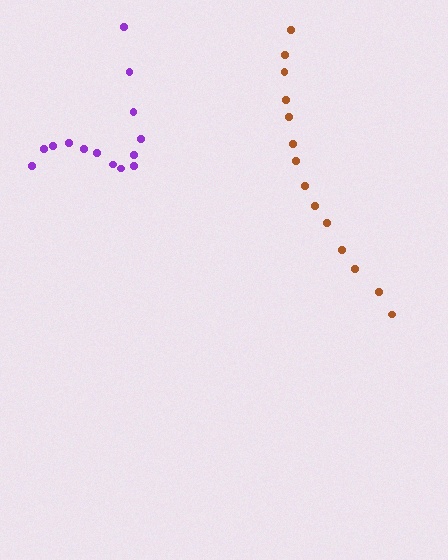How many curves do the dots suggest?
There are 2 distinct paths.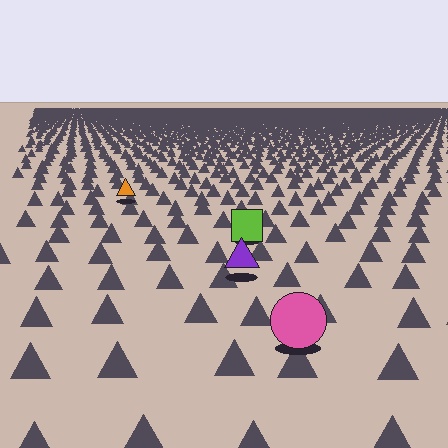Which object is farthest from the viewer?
The orange triangle is farthest from the viewer. It appears smaller and the ground texture around it is denser.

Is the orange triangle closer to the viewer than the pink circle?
No. The pink circle is closer — you can tell from the texture gradient: the ground texture is coarser near it.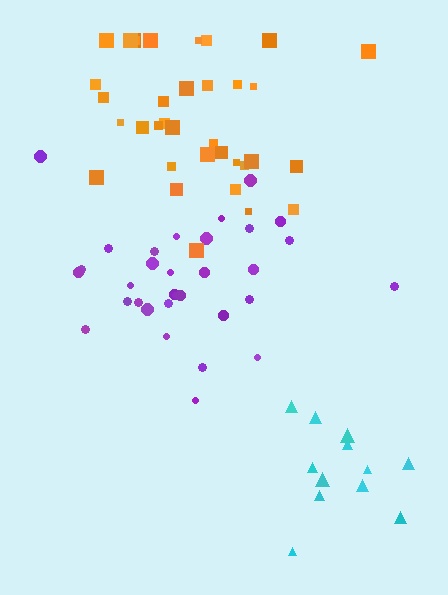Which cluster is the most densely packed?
Orange.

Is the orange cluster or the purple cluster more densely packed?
Orange.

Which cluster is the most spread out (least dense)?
Cyan.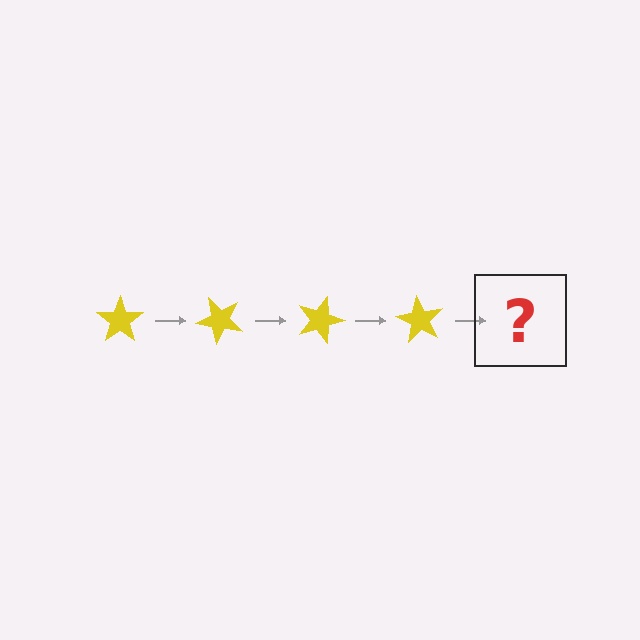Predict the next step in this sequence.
The next step is a yellow star rotated 180 degrees.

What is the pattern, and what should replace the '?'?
The pattern is that the star rotates 45 degrees each step. The '?' should be a yellow star rotated 180 degrees.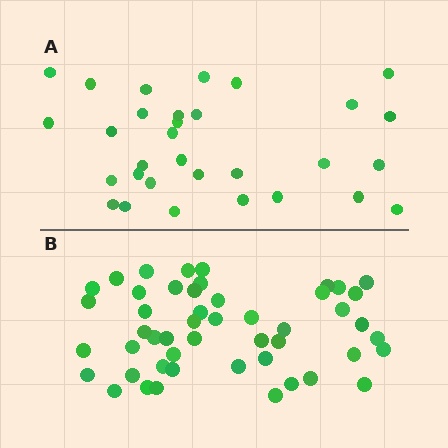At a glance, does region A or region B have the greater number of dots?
Region B (the bottom region) has more dots.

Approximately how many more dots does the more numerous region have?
Region B has approximately 20 more dots than region A.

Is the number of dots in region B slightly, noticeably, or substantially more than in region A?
Region B has substantially more. The ratio is roughly 1.6 to 1.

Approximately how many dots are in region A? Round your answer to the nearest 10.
About 30 dots. (The exact count is 31, which rounds to 30.)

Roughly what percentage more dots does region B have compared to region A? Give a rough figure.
About 60% more.